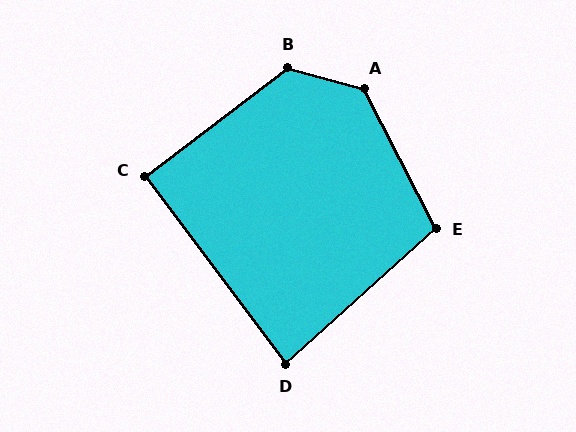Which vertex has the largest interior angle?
A, at approximately 133 degrees.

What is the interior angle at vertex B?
Approximately 127 degrees (obtuse).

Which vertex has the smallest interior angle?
D, at approximately 85 degrees.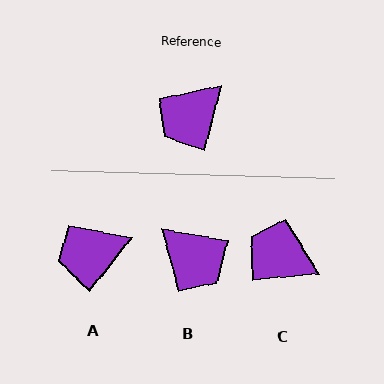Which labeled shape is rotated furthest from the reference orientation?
B, about 95 degrees away.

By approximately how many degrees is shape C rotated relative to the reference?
Approximately 70 degrees clockwise.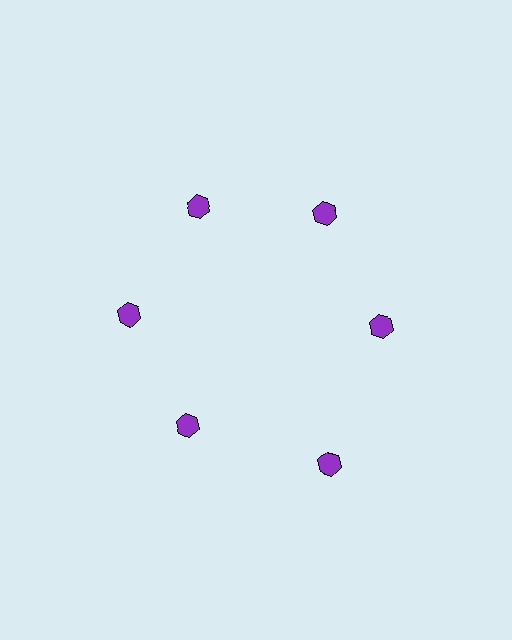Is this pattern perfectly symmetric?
No. The 6 purple hexagons are arranged in a ring, but one element near the 5 o'clock position is pushed outward from the center, breaking the 6-fold rotational symmetry.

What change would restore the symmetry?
The symmetry would be restored by moving it inward, back onto the ring so that all 6 hexagons sit at equal angles and equal distance from the center.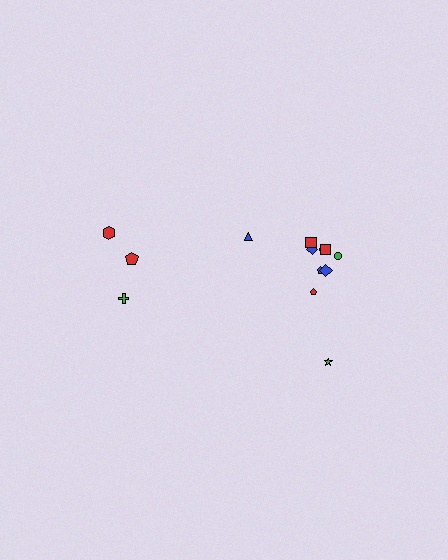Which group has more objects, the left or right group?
The right group.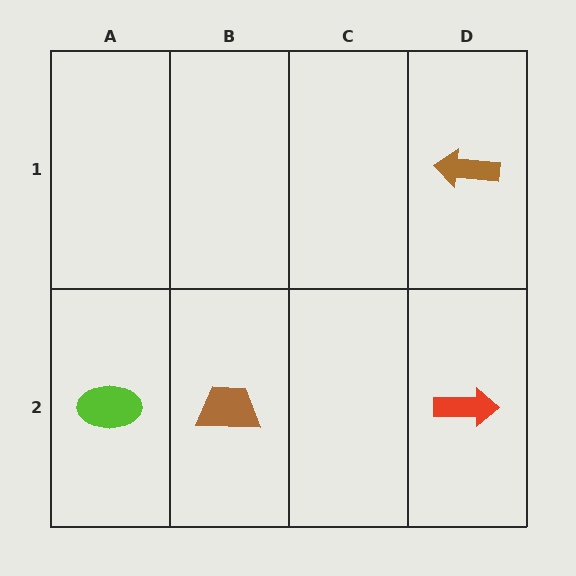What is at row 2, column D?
A red arrow.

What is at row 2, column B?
A brown trapezoid.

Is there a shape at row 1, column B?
No, that cell is empty.